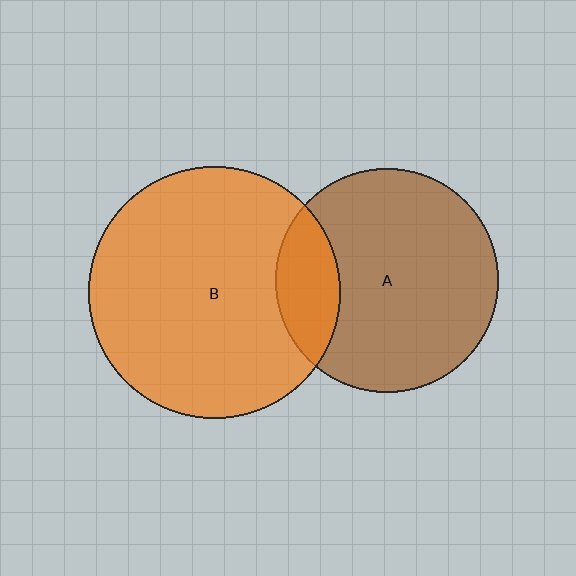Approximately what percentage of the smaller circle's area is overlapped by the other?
Approximately 20%.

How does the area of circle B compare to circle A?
Approximately 1.3 times.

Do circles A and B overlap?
Yes.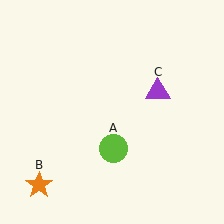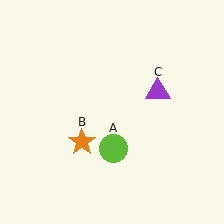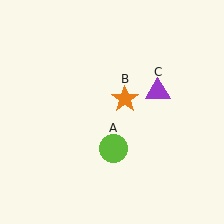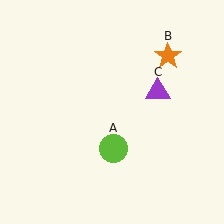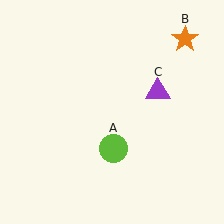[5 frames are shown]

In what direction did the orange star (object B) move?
The orange star (object B) moved up and to the right.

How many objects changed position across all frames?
1 object changed position: orange star (object B).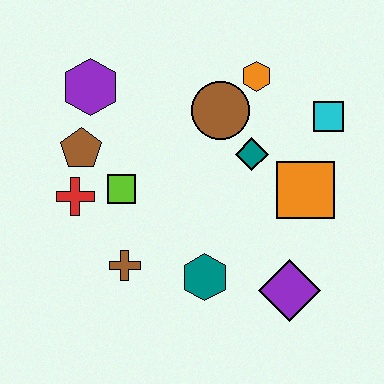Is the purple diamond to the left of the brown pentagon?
No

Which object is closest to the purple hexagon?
The brown pentagon is closest to the purple hexagon.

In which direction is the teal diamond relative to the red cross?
The teal diamond is to the right of the red cross.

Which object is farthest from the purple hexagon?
The purple diamond is farthest from the purple hexagon.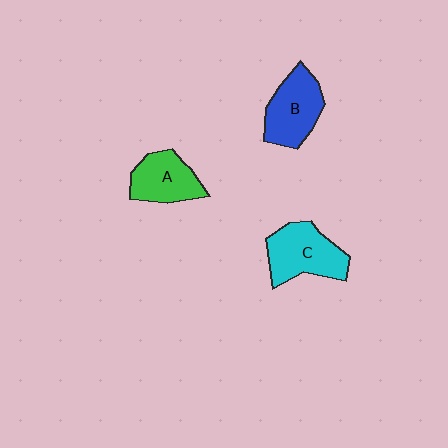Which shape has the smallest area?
Shape A (green).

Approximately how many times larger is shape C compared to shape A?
Approximately 1.3 times.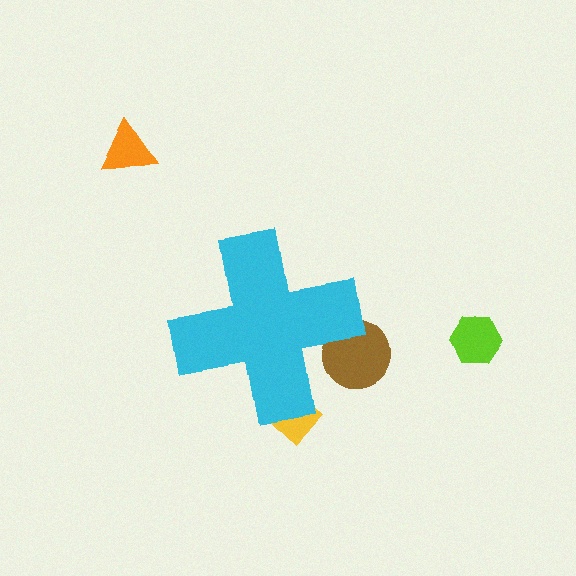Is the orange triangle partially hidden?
No, the orange triangle is fully visible.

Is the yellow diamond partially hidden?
Yes, the yellow diamond is partially hidden behind the cyan cross.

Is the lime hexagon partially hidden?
No, the lime hexagon is fully visible.